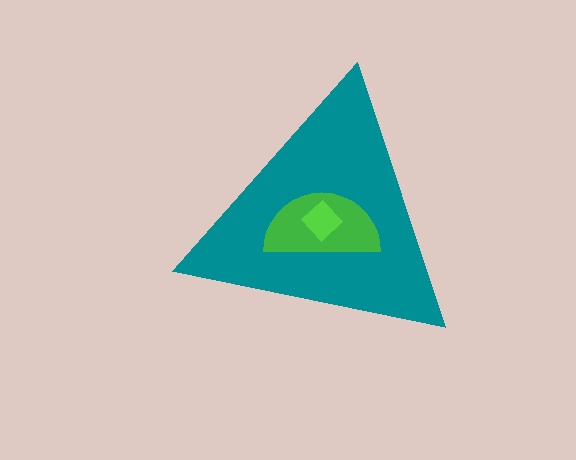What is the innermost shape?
The lime diamond.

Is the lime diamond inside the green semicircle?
Yes.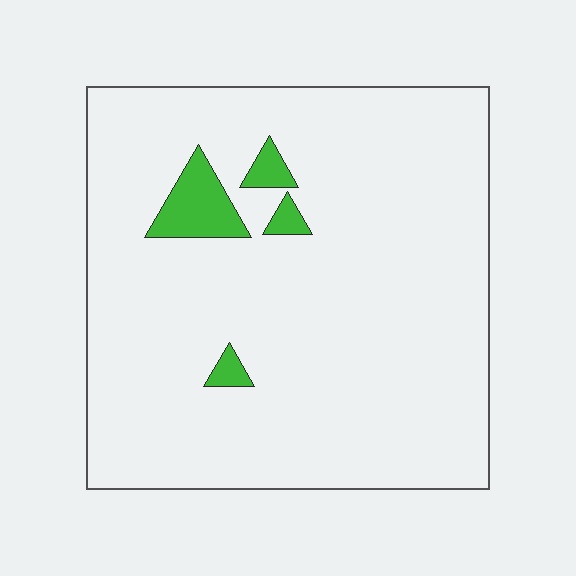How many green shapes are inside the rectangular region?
4.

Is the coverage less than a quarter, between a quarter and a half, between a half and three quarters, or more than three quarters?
Less than a quarter.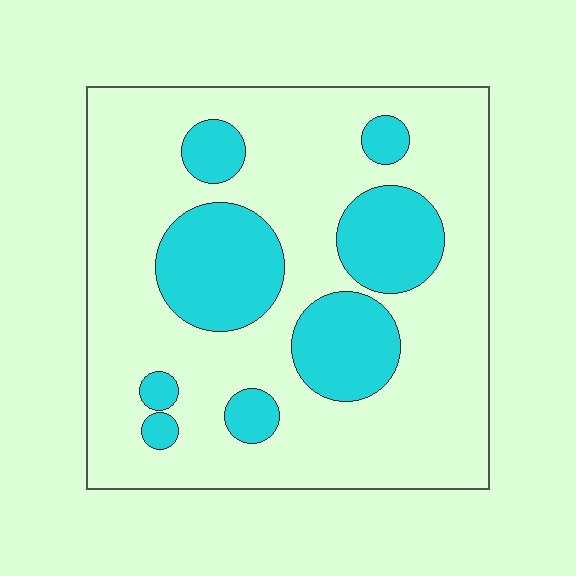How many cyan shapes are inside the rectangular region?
8.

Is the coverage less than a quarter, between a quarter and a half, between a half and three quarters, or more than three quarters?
Between a quarter and a half.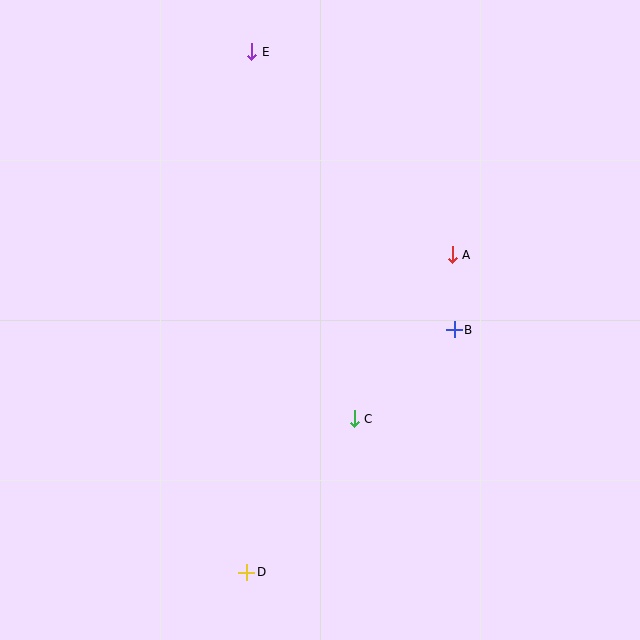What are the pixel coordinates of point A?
Point A is at (452, 255).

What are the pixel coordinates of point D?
Point D is at (247, 572).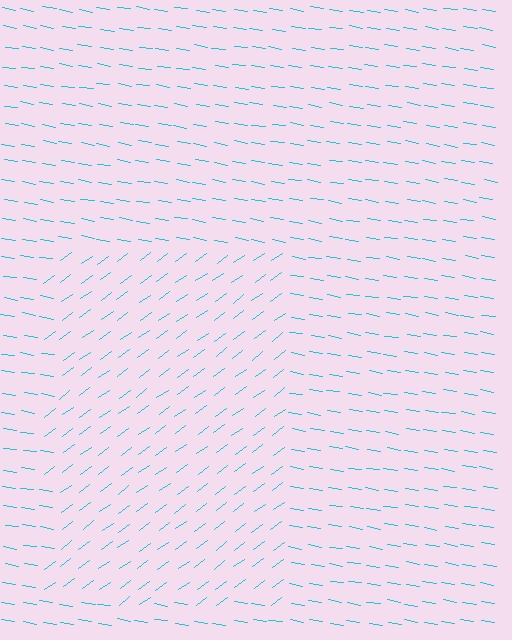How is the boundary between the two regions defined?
The boundary is defined purely by a change in line orientation (approximately 45 degrees difference). All lines are the same color and thickness.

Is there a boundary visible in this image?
Yes, there is a texture boundary formed by a change in line orientation.